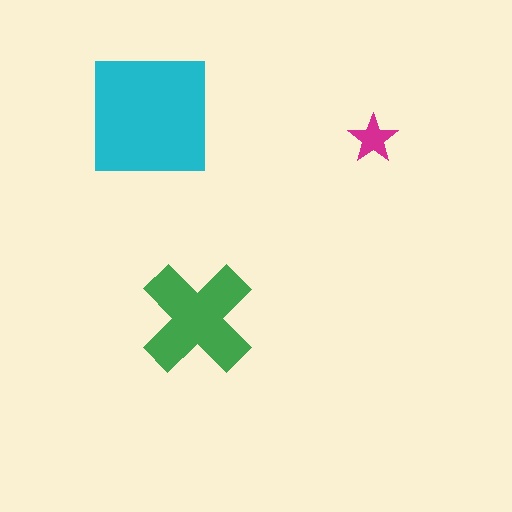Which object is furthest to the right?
The magenta star is rightmost.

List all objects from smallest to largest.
The magenta star, the green cross, the cyan square.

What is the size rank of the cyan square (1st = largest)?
1st.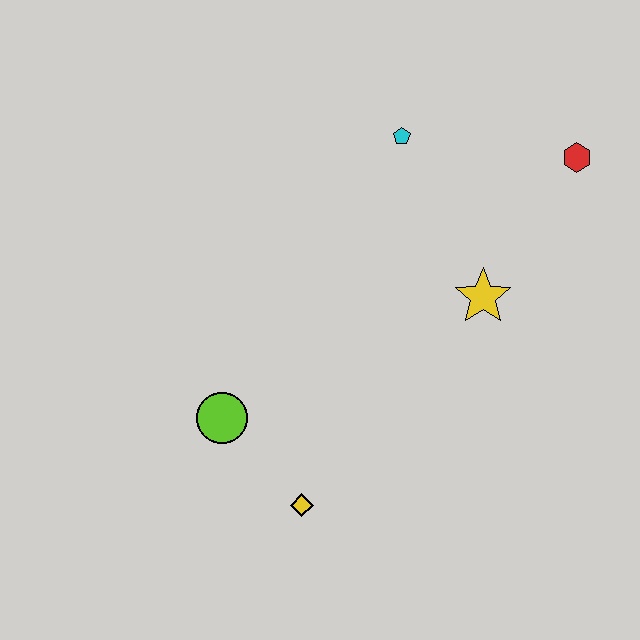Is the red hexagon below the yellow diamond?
No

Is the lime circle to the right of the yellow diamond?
No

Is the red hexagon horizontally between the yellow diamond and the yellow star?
No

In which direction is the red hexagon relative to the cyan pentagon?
The red hexagon is to the right of the cyan pentagon.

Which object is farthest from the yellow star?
The lime circle is farthest from the yellow star.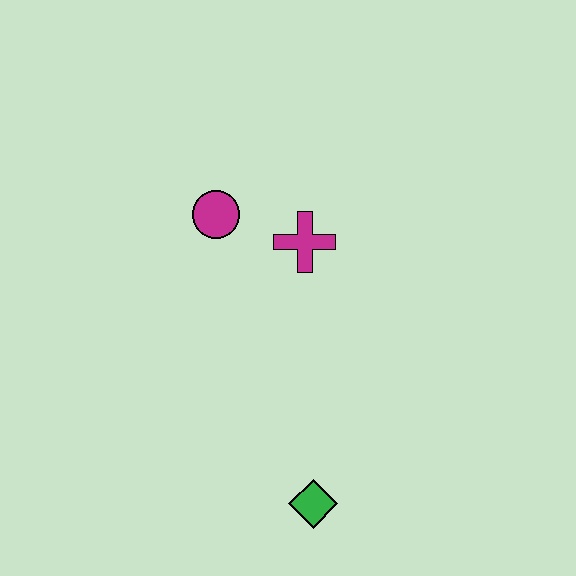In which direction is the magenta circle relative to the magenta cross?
The magenta circle is to the left of the magenta cross.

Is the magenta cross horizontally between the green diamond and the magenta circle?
Yes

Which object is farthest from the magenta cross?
The green diamond is farthest from the magenta cross.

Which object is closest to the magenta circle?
The magenta cross is closest to the magenta circle.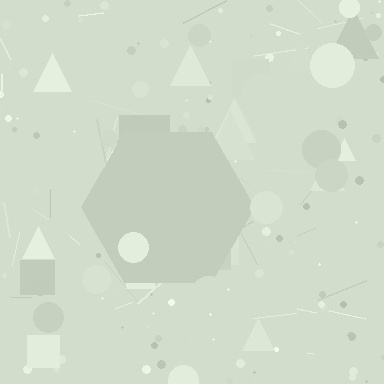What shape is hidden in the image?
A hexagon is hidden in the image.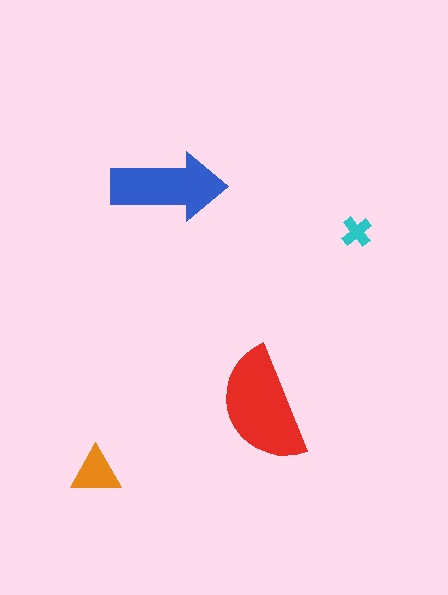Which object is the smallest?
The cyan cross.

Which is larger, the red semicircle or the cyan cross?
The red semicircle.